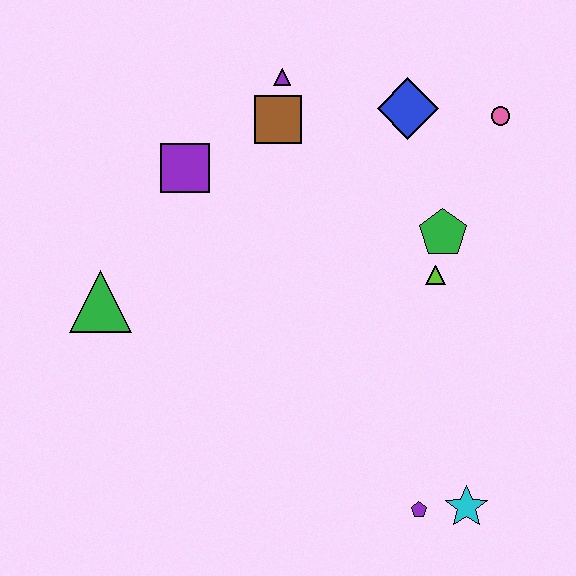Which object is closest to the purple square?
The brown square is closest to the purple square.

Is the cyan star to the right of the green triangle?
Yes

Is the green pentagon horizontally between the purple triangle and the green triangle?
No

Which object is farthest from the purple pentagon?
The purple triangle is farthest from the purple pentagon.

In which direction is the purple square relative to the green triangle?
The purple square is above the green triangle.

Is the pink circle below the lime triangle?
No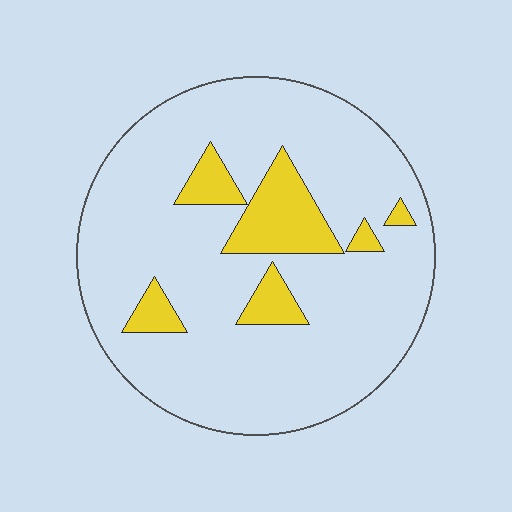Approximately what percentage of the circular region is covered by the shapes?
Approximately 15%.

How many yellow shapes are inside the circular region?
6.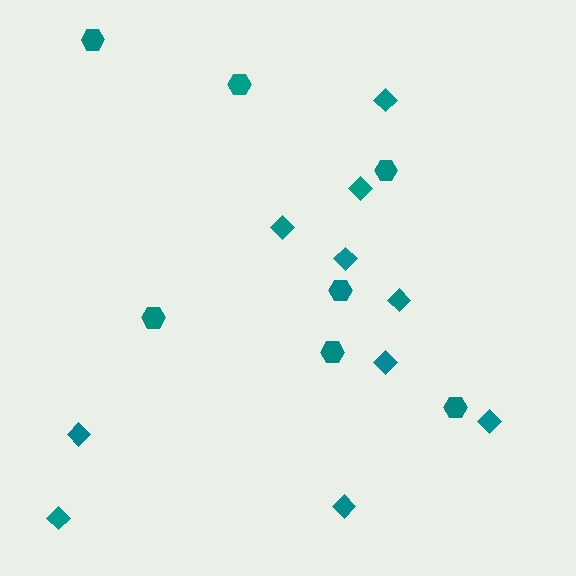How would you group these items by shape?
There are 2 groups: one group of hexagons (7) and one group of diamonds (10).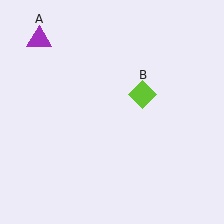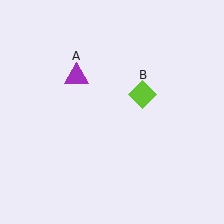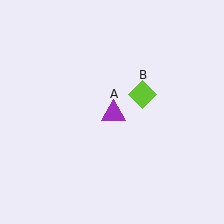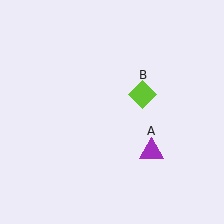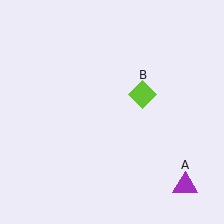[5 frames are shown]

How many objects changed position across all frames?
1 object changed position: purple triangle (object A).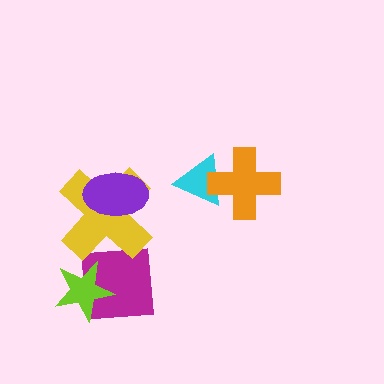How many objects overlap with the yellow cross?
2 objects overlap with the yellow cross.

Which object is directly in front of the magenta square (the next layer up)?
The yellow cross is directly in front of the magenta square.